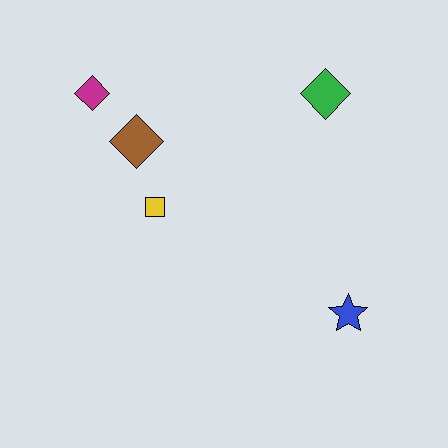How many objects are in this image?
There are 5 objects.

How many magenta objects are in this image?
There is 1 magenta object.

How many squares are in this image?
There is 1 square.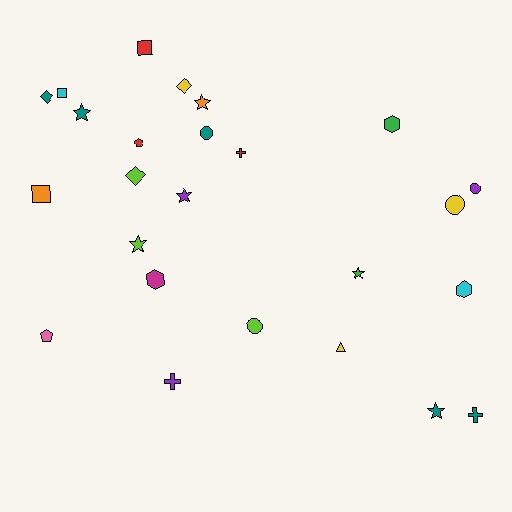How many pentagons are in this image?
There are 2 pentagons.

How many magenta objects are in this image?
There is 1 magenta object.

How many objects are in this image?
There are 25 objects.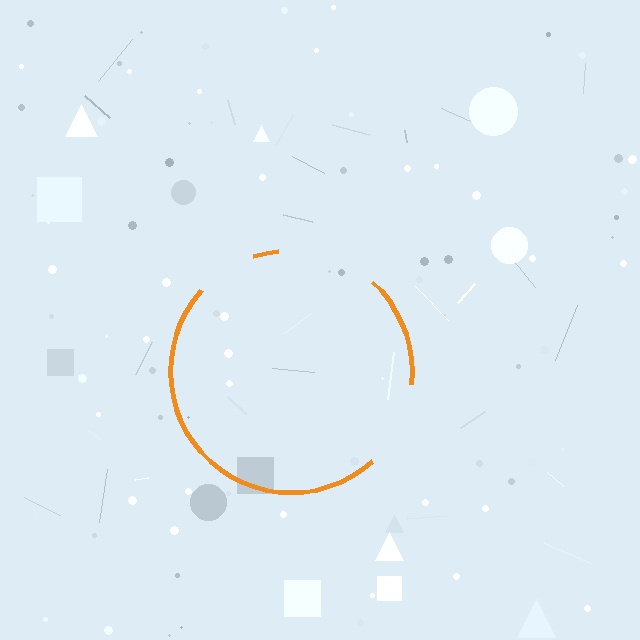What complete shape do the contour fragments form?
The contour fragments form a circle.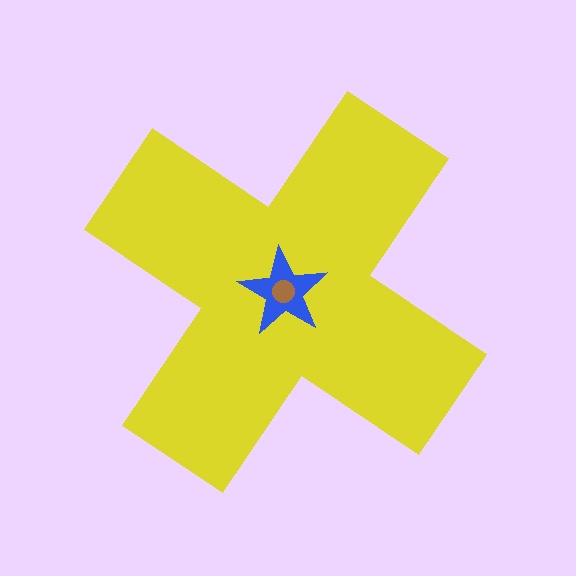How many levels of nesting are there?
3.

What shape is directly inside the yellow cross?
The blue star.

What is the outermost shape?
The yellow cross.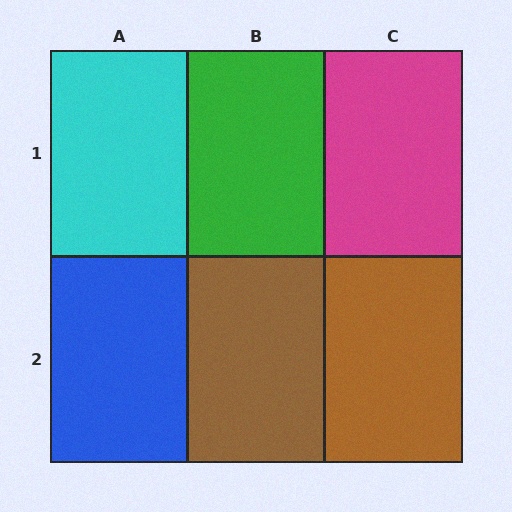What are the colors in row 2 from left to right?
Blue, brown, brown.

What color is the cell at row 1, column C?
Magenta.